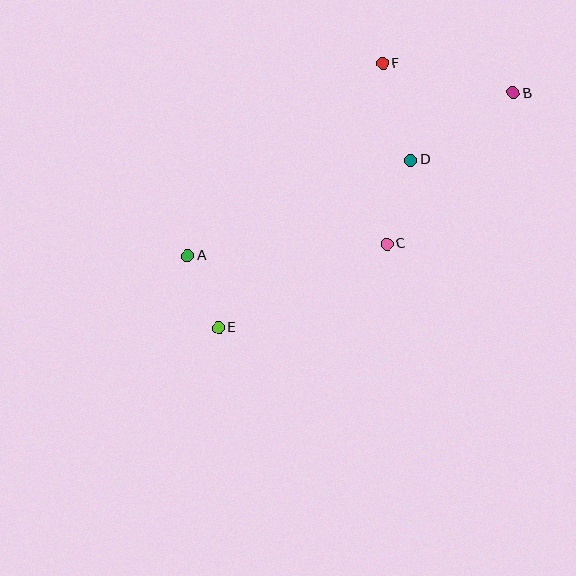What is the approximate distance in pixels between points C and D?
The distance between C and D is approximately 87 pixels.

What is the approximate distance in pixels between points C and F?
The distance between C and F is approximately 181 pixels.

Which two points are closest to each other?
Points A and E are closest to each other.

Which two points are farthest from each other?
Points B and E are farthest from each other.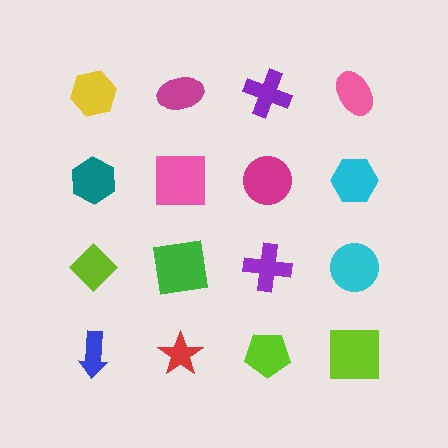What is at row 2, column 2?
A pink square.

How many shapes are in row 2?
4 shapes.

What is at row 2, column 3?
A magenta circle.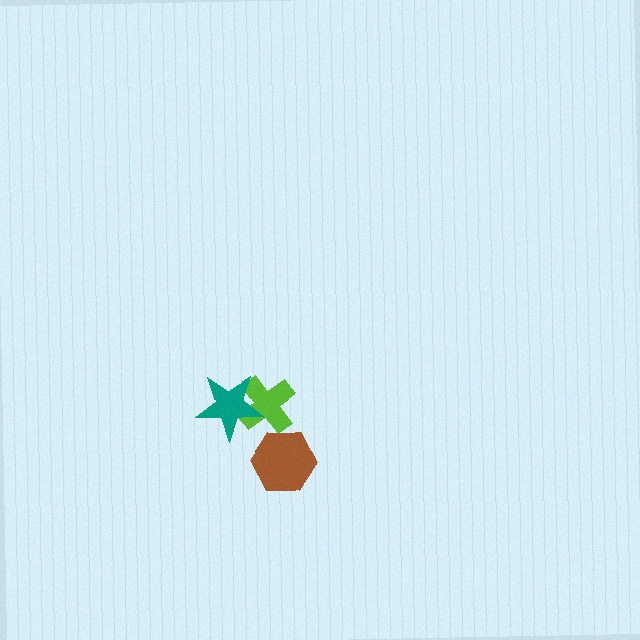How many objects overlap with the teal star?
1 object overlaps with the teal star.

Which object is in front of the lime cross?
The teal star is in front of the lime cross.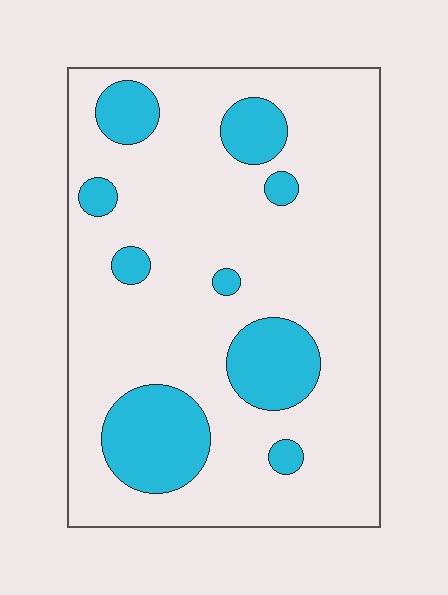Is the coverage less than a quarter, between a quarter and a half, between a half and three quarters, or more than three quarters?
Less than a quarter.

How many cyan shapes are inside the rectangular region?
9.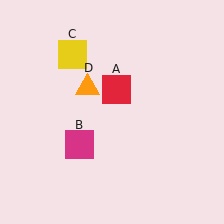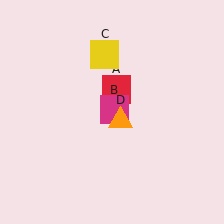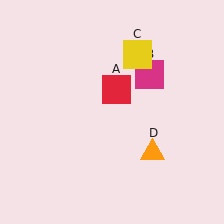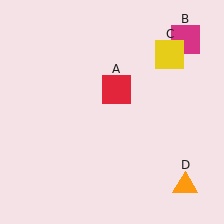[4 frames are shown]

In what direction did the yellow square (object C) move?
The yellow square (object C) moved right.